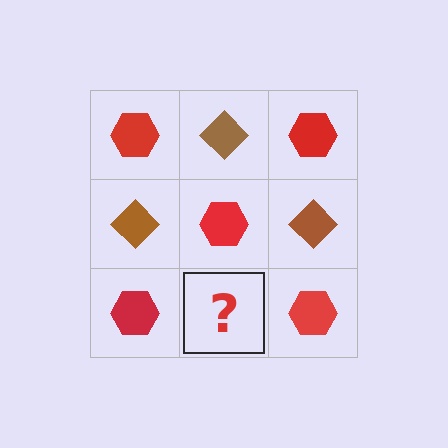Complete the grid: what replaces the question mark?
The question mark should be replaced with a brown diamond.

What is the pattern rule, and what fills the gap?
The rule is that it alternates red hexagon and brown diamond in a checkerboard pattern. The gap should be filled with a brown diamond.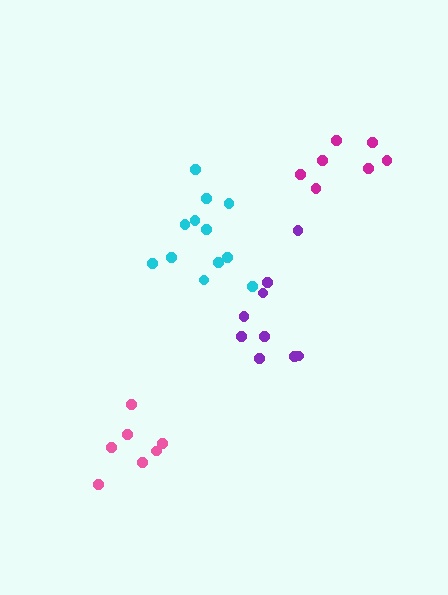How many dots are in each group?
Group 1: 7 dots, Group 2: 7 dots, Group 3: 9 dots, Group 4: 12 dots (35 total).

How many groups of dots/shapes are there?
There are 4 groups.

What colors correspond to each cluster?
The clusters are colored: pink, magenta, purple, cyan.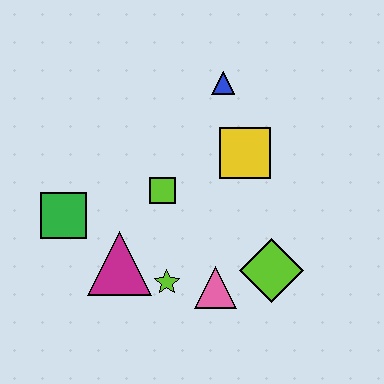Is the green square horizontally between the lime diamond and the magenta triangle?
No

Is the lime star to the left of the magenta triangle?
No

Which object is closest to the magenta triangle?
The lime star is closest to the magenta triangle.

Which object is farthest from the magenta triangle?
The blue triangle is farthest from the magenta triangle.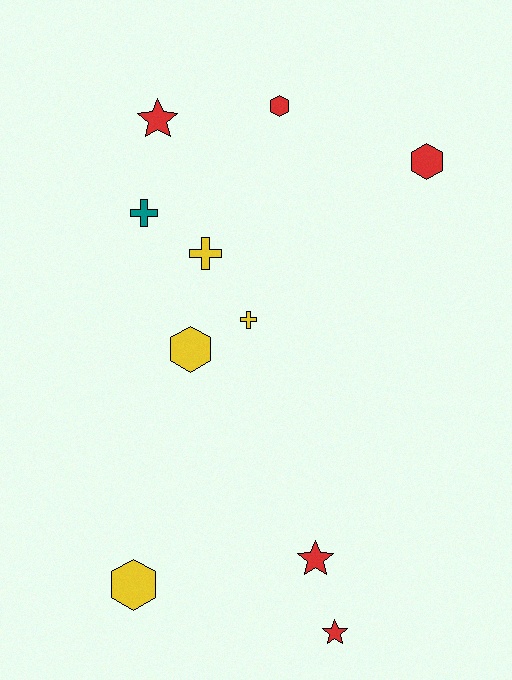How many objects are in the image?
There are 10 objects.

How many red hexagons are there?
There are 2 red hexagons.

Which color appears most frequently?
Red, with 5 objects.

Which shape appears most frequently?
Hexagon, with 4 objects.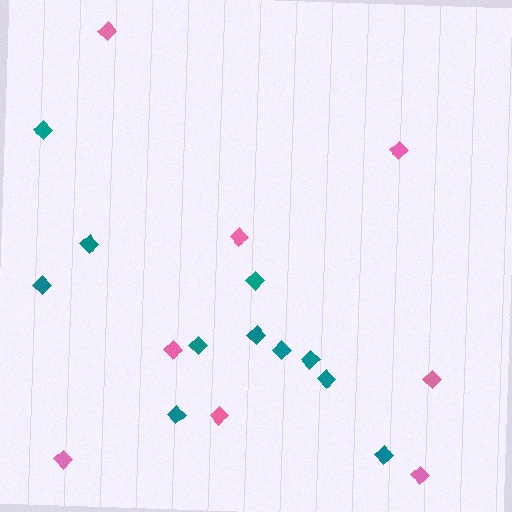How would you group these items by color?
There are 2 groups: one group of teal diamonds (11) and one group of pink diamonds (8).